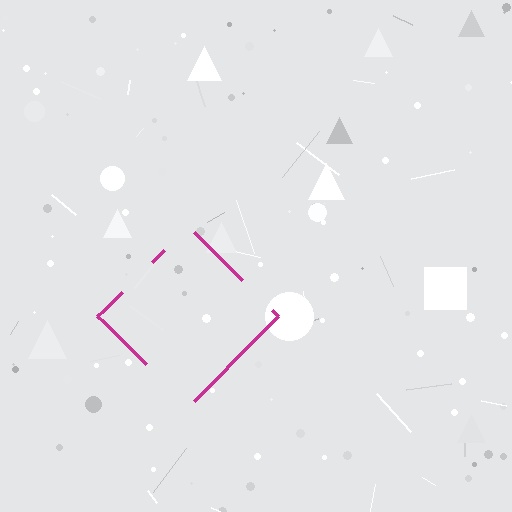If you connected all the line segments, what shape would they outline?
They would outline a diamond.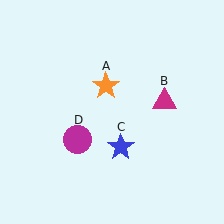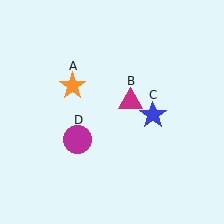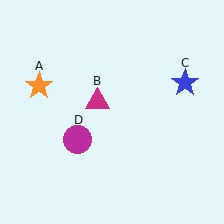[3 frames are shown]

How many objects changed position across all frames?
3 objects changed position: orange star (object A), magenta triangle (object B), blue star (object C).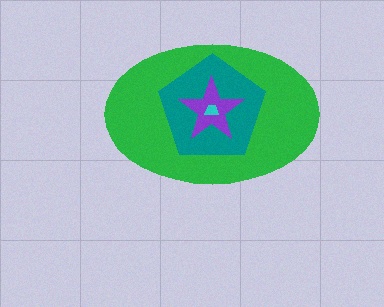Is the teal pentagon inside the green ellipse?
Yes.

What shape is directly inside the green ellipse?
The teal pentagon.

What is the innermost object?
The cyan trapezoid.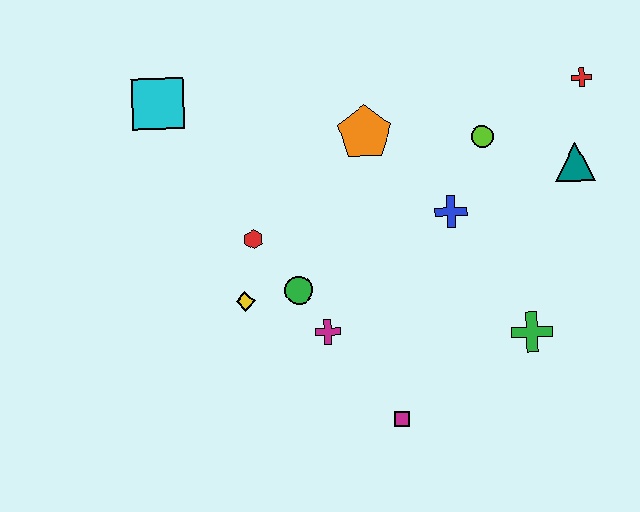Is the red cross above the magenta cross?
Yes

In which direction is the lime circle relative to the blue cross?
The lime circle is above the blue cross.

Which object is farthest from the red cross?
The cyan square is farthest from the red cross.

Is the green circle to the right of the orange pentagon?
No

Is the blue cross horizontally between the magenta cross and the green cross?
Yes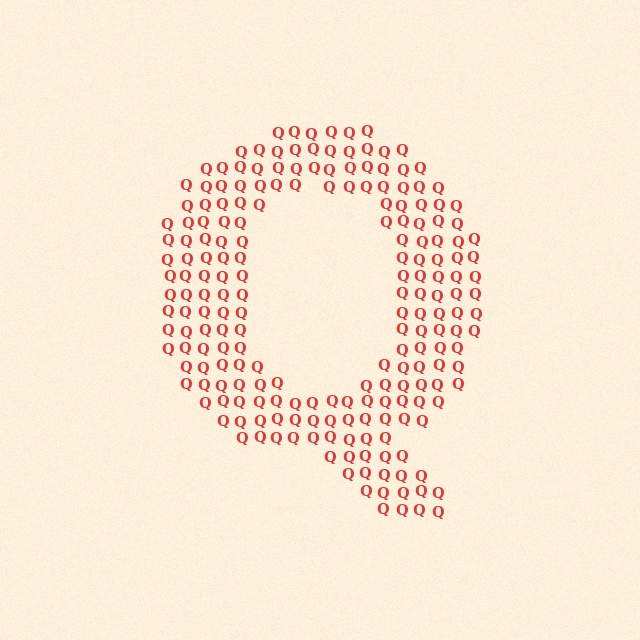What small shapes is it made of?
It is made of small letter Q's.